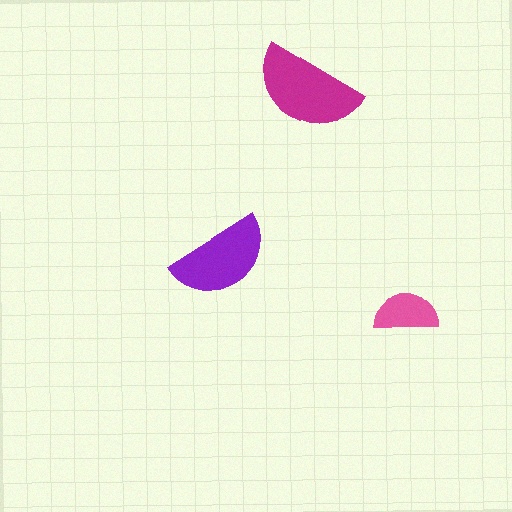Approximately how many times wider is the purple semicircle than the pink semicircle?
About 1.5 times wider.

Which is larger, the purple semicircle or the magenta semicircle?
The magenta one.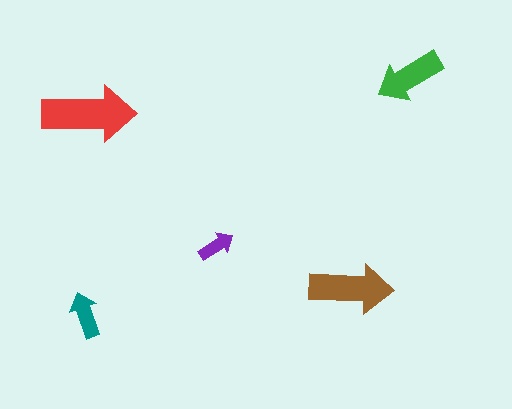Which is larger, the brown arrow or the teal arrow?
The brown one.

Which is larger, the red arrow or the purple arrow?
The red one.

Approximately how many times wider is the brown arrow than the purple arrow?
About 2 times wider.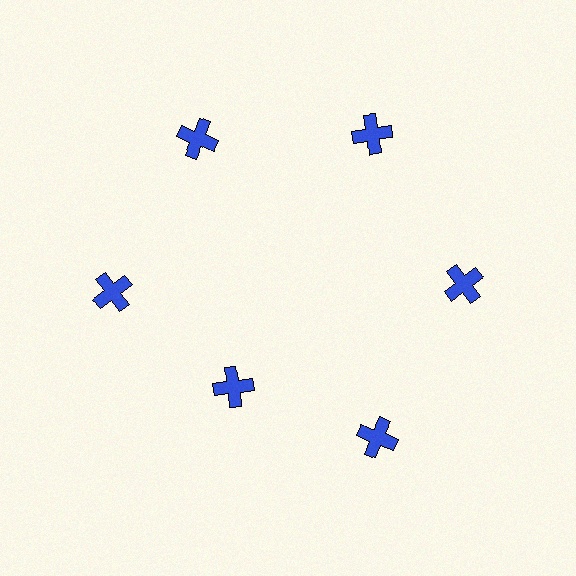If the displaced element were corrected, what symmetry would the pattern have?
It would have 6-fold rotational symmetry — the pattern would map onto itself every 60 degrees.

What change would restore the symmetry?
The symmetry would be restored by moving it outward, back onto the ring so that all 6 crosses sit at equal angles and equal distance from the center.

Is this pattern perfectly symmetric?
No. The 6 blue crosses are arranged in a ring, but one element near the 7 o'clock position is pulled inward toward the center, breaking the 6-fold rotational symmetry.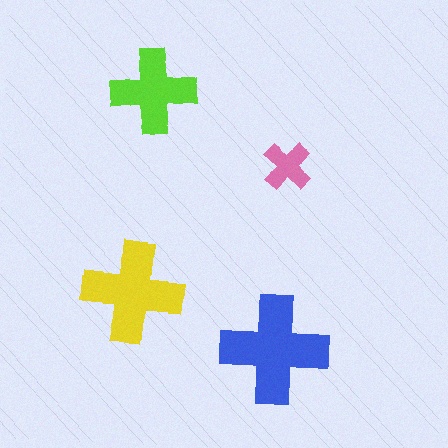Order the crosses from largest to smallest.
the blue one, the yellow one, the lime one, the pink one.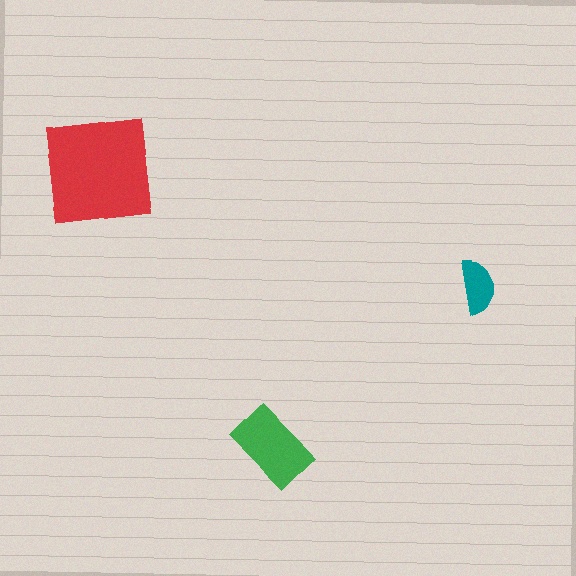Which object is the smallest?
The teal semicircle.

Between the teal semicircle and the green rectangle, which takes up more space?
The green rectangle.